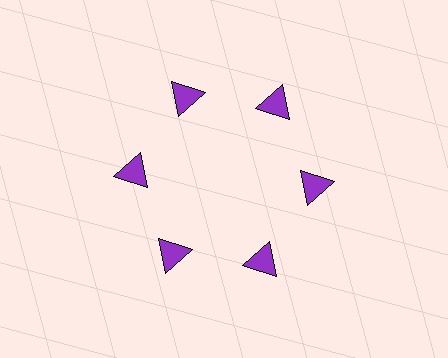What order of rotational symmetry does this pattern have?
This pattern has 6-fold rotational symmetry.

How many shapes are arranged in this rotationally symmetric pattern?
There are 6 shapes, arranged in 6 groups of 1.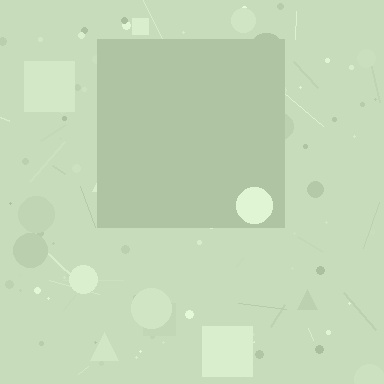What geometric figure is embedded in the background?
A square is embedded in the background.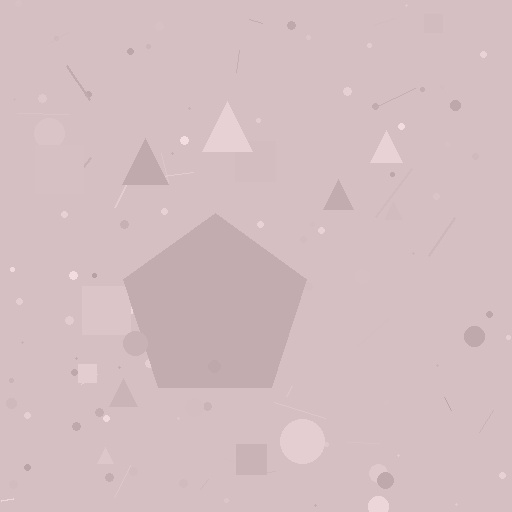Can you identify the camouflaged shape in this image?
The camouflaged shape is a pentagon.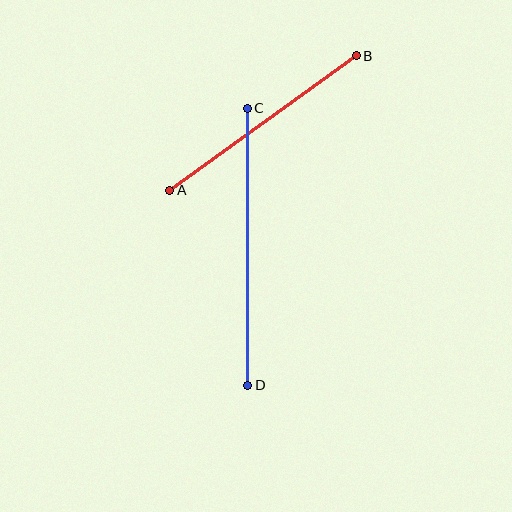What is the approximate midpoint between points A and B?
The midpoint is at approximately (263, 123) pixels.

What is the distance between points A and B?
The distance is approximately 230 pixels.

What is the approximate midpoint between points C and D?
The midpoint is at approximately (247, 247) pixels.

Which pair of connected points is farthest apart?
Points C and D are farthest apart.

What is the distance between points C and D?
The distance is approximately 277 pixels.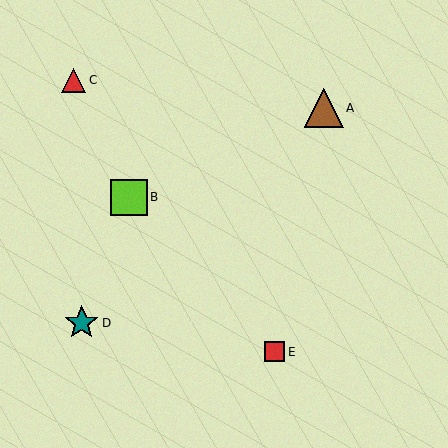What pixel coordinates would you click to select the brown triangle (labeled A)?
Click at (324, 108) to select the brown triangle A.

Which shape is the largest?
The brown triangle (labeled A) is the largest.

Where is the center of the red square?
The center of the red square is at (274, 352).